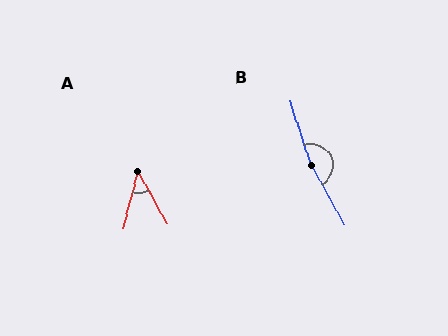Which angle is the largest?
B, at approximately 169 degrees.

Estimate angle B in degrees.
Approximately 169 degrees.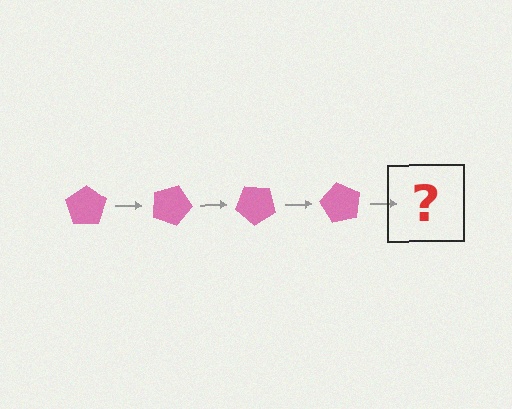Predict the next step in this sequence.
The next step is a pink pentagon rotated 80 degrees.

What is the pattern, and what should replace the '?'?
The pattern is that the pentagon rotates 20 degrees each step. The '?' should be a pink pentagon rotated 80 degrees.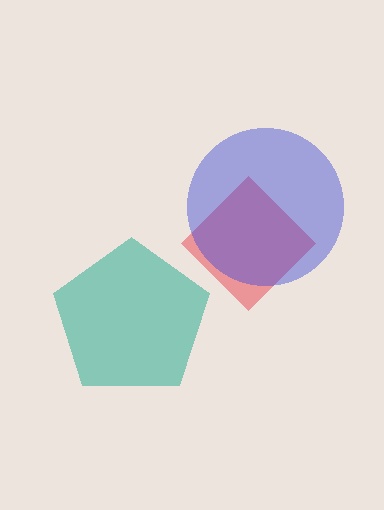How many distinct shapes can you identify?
There are 3 distinct shapes: a red diamond, a blue circle, a teal pentagon.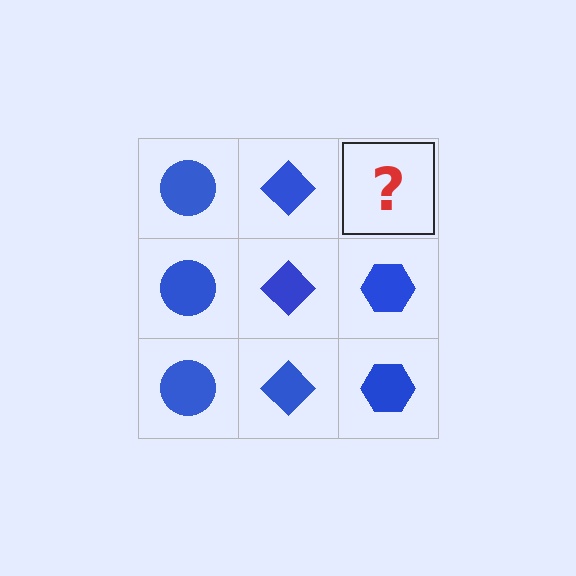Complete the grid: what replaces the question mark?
The question mark should be replaced with a blue hexagon.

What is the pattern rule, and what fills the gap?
The rule is that each column has a consistent shape. The gap should be filled with a blue hexagon.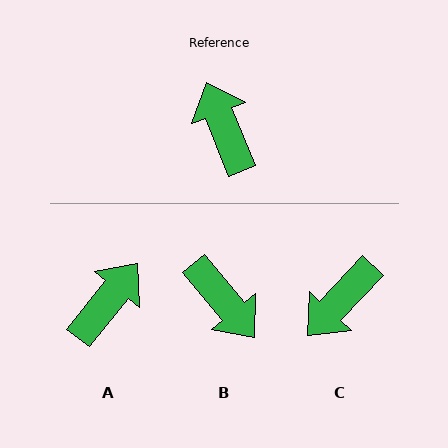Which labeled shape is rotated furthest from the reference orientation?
B, about 162 degrees away.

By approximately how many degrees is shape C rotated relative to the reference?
Approximately 115 degrees counter-clockwise.